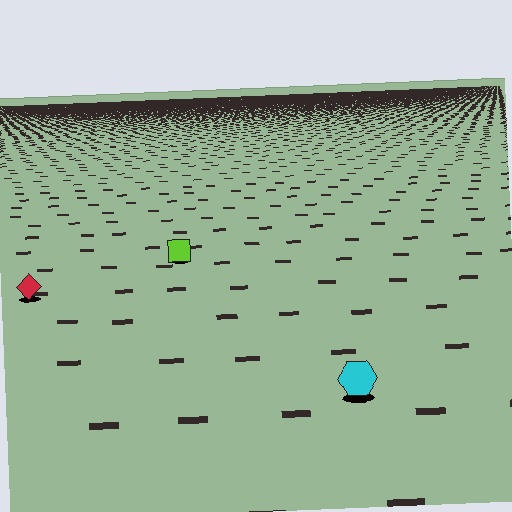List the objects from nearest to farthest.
From nearest to farthest: the cyan hexagon, the red diamond, the lime square.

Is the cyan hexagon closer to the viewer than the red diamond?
Yes. The cyan hexagon is closer — you can tell from the texture gradient: the ground texture is coarser near it.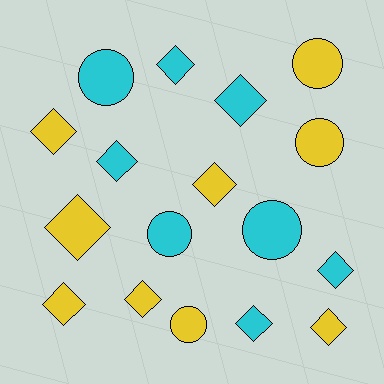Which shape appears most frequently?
Diamond, with 11 objects.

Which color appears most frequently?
Yellow, with 9 objects.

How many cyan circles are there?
There are 3 cyan circles.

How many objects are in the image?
There are 17 objects.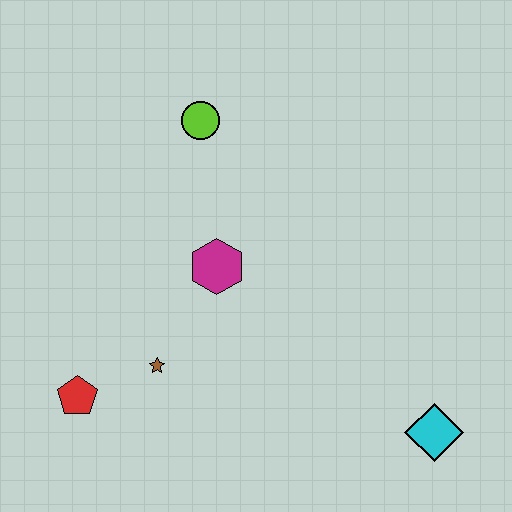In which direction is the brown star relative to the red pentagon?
The brown star is to the right of the red pentagon.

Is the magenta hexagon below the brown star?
No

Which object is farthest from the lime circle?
The cyan diamond is farthest from the lime circle.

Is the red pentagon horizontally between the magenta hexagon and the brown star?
No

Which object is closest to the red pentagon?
The brown star is closest to the red pentagon.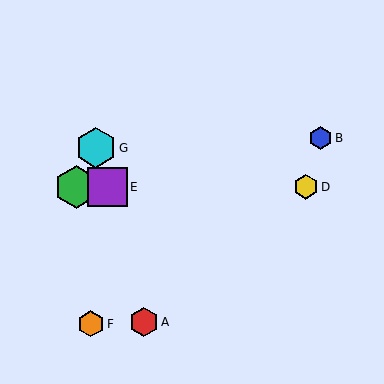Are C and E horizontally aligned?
Yes, both are at y≈187.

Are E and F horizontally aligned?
No, E is at y≈187 and F is at y≈324.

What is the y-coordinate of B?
Object B is at y≈138.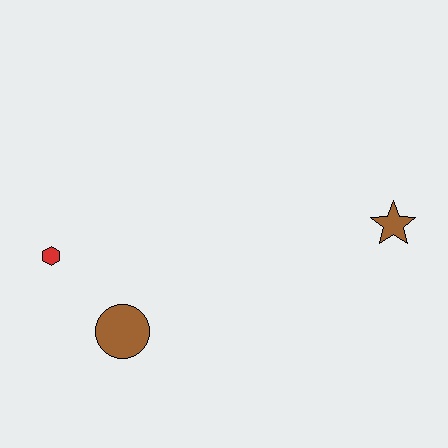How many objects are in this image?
There are 3 objects.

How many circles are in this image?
There is 1 circle.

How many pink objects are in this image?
There are no pink objects.